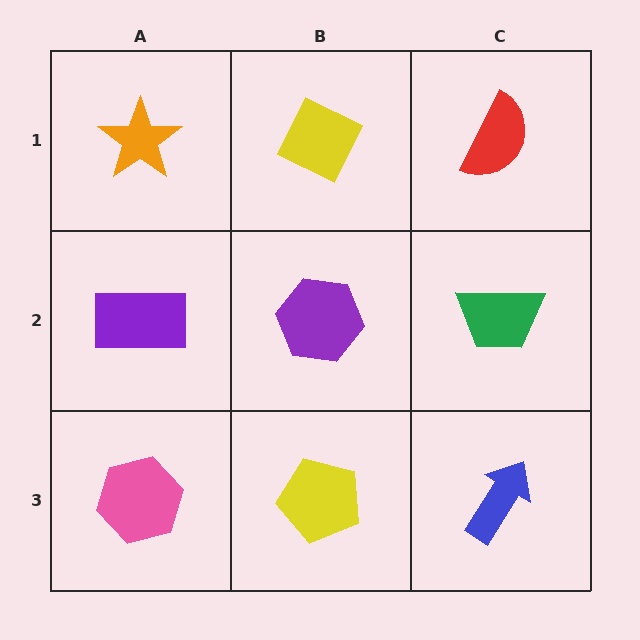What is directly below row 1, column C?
A green trapezoid.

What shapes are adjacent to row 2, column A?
An orange star (row 1, column A), a pink hexagon (row 3, column A), a purple hexagon (row 2, column B).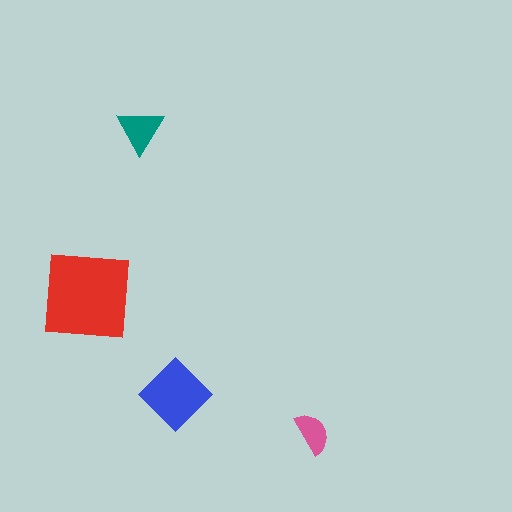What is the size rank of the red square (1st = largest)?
1st.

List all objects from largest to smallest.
The red square, the blue diamond, the teal triangle, the pink semicircle.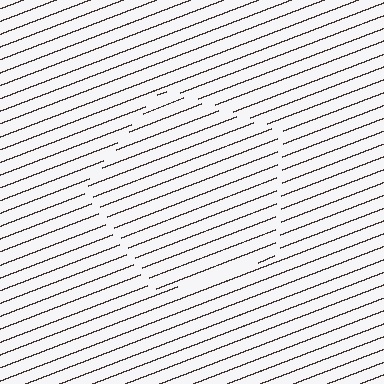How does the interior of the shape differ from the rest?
The interior of the shape contains the same grating, shifted by half a period — the contour is defined by the phase discontinuity where line-ends from the inner and outer gratings abut.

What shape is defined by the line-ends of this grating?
An illusory pentagon. The interior of the shape contains the same grating, shifted by half a period — the contour is defined by the phase discontinuity where line-ends from the inner and outer gratings abut.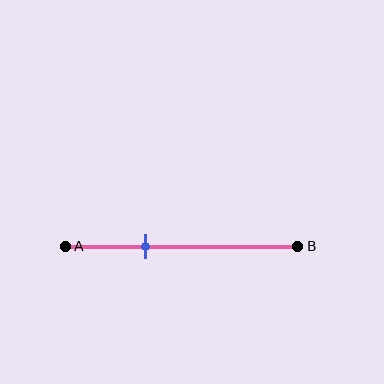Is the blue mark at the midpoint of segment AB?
No, the mark is at about 35% from A, not at the 50% midpoint.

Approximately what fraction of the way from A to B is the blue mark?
The blue mark is approximately 35% of the way from A to B.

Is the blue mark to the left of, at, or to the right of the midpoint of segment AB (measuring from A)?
The blue mark is to the left of the midpoint of segment AB.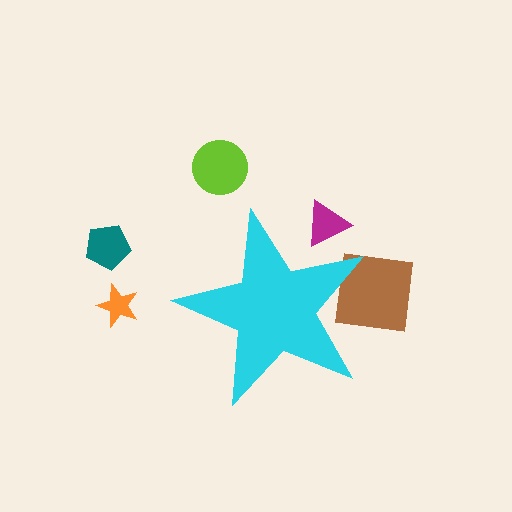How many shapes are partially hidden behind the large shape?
2 shapes are partially hidden.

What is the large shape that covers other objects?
A cyan star.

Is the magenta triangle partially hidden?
Yes, the magenta triangle is partially hidden behind the cyan star.